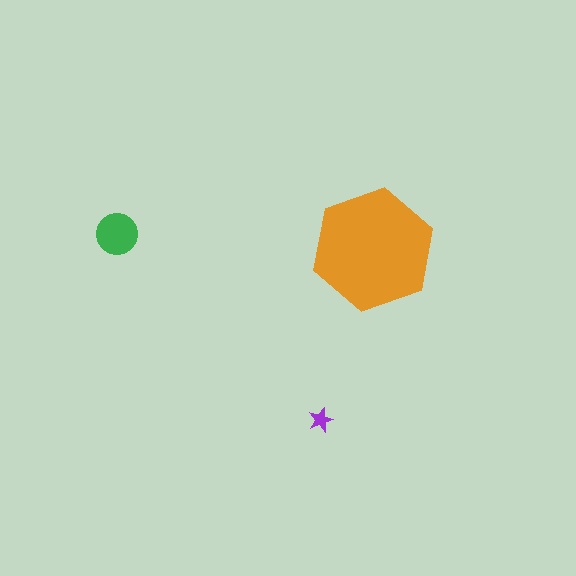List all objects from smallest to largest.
The purple star, the green circle, the orange hexagon.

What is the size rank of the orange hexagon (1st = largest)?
1st.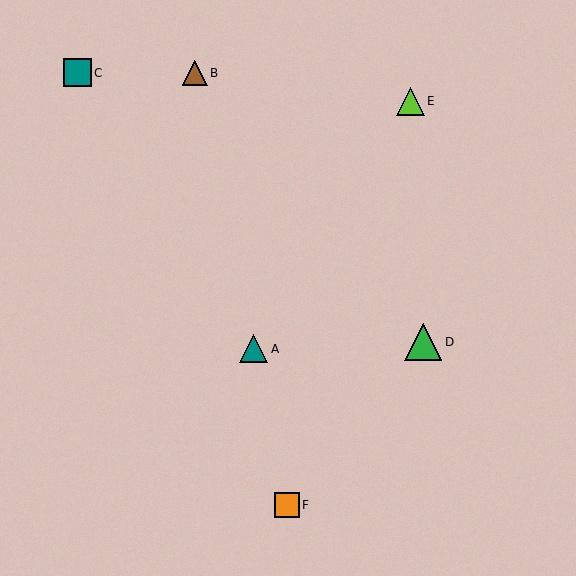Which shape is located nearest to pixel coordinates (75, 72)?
The teal square (labeled C) at (77, 73) is nearest to that location.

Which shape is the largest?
The green triangle (labeled D) is the largest.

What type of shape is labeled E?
Shape E is a lime triangle.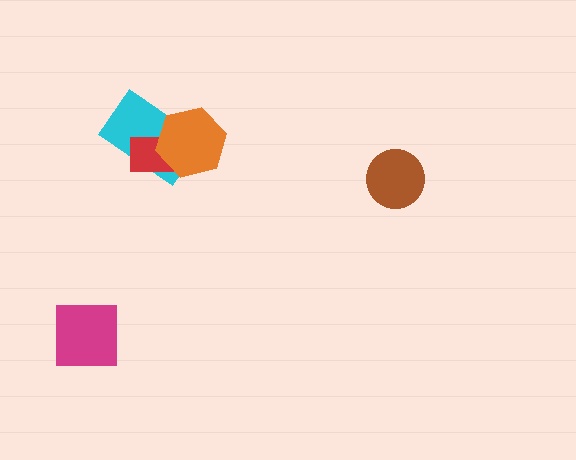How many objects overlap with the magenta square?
0 objects overlap with the magenta square.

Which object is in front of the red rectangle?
The orange hexagon is in front of the red rectangle.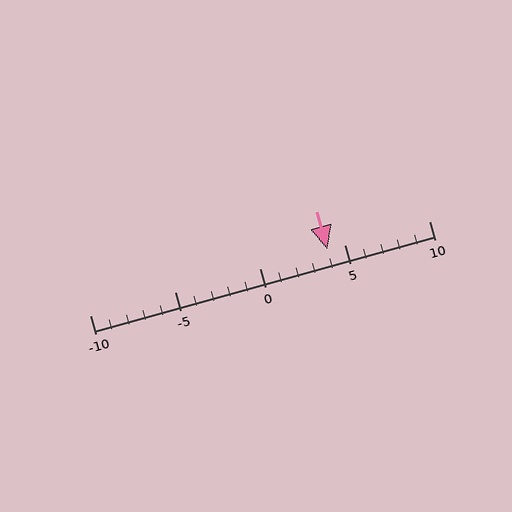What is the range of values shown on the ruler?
The ruler shows values from -10 to 10.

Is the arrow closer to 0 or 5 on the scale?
The arrow is closer to 5.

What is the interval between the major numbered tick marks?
The major tick marks are spaced 5 units apart.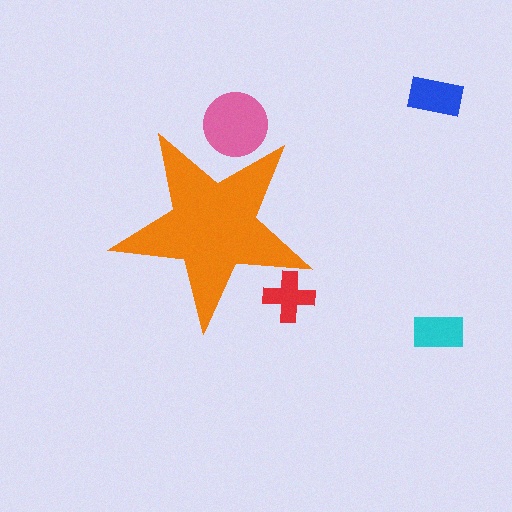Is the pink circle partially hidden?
Yes, the pink circle is partially hidden behind the orange star.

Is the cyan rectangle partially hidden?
No, the cyan rectangle is fully visible.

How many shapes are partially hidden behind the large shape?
2 shapes are partially hidden.